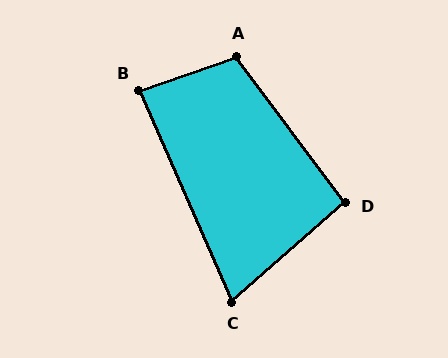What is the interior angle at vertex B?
Approximately 85 degrees (approximately right).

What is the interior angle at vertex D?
Approximately 95 degrees (approximately right).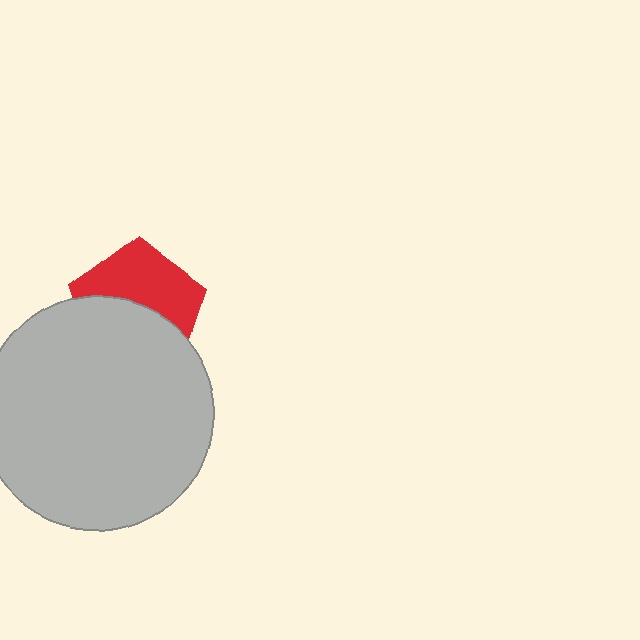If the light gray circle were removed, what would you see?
You would see the complete red pentagon.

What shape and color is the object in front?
The object in front is a light gray circle.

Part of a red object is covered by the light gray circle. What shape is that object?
It is a pentagon.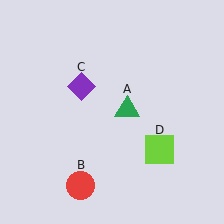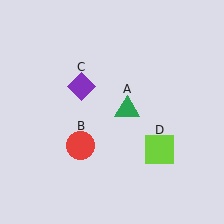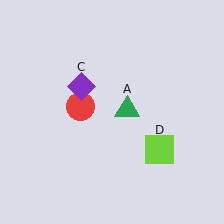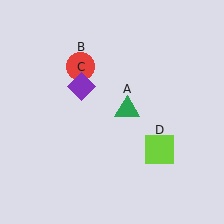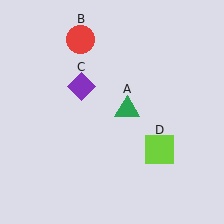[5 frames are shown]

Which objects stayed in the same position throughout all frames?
Green triangle (object A) and purple diamond (object C) and lime square (object D) remained stationary.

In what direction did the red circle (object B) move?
The red circle (object B) moved up.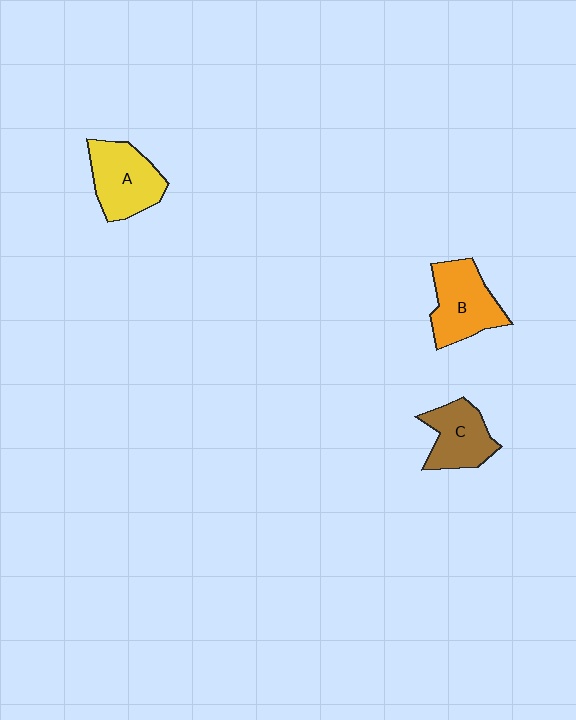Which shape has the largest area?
Shape B (orange).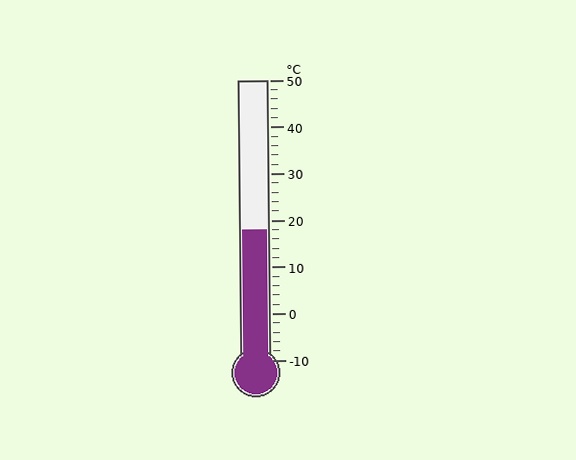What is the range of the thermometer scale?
The thermometer scale ranges from -10°C to 50°C.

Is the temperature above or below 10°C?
The temperature is above 10°C.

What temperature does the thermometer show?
The thermometer shows approximately 18°C.